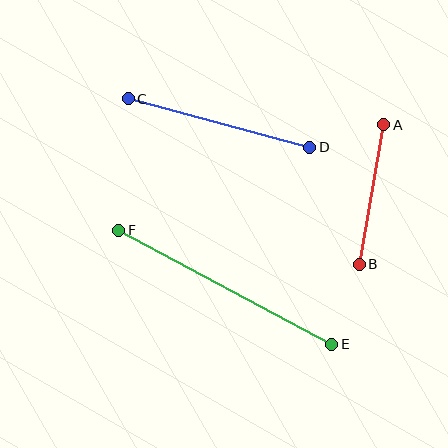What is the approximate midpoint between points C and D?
The midpoint is at approximately (219, 123) pixels.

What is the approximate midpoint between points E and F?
The midpoint is at approximately (225, 287) pixels.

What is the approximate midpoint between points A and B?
The midpoint is at approximately (372, 195) pixels.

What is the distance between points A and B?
The distance is approximately 142 pixels.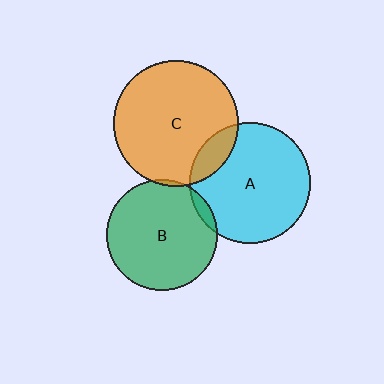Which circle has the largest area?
Circle C (orange).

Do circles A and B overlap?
Yes.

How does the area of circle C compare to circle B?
Approximately 1.3 times.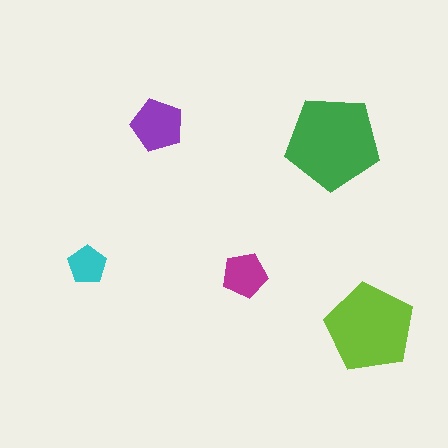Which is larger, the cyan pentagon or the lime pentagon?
The lime one.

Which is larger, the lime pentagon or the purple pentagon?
The lime one.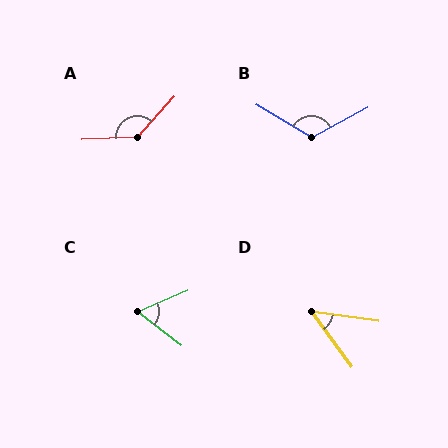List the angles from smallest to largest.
D (46°), C (61°), B (121°), A (135°).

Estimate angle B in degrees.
Approximately 121 degrees.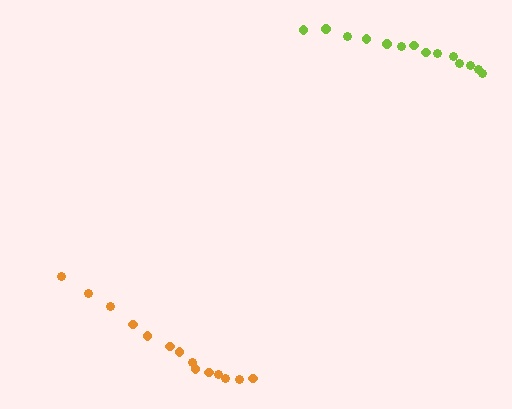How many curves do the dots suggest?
There are 2 distinct paths.